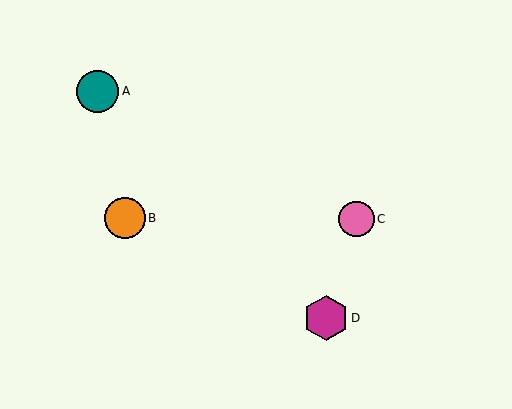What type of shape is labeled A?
Shape A is a teal circle.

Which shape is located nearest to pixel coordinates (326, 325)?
The magenta hexagon (labeled D) at (326, 318) is nearest to that location.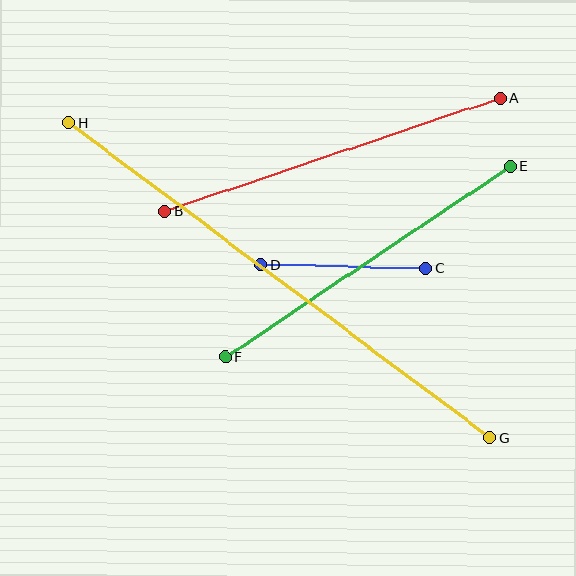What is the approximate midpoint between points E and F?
The midpoint is at approximately (368, 261) pixels.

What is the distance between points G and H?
The distance is approximately 525 pixels.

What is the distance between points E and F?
The distance is approximately 342 pixels.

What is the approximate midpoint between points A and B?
The midpoint is at approximately (332, 155) pixels.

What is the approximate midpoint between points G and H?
The midpoint is at approximately (279, 280) pixels.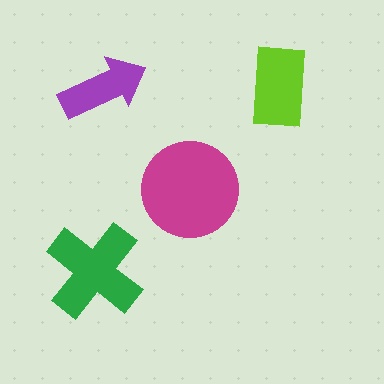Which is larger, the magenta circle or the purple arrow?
The magenta circle.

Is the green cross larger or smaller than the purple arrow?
Larger.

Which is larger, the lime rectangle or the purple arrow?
The lime rectangle.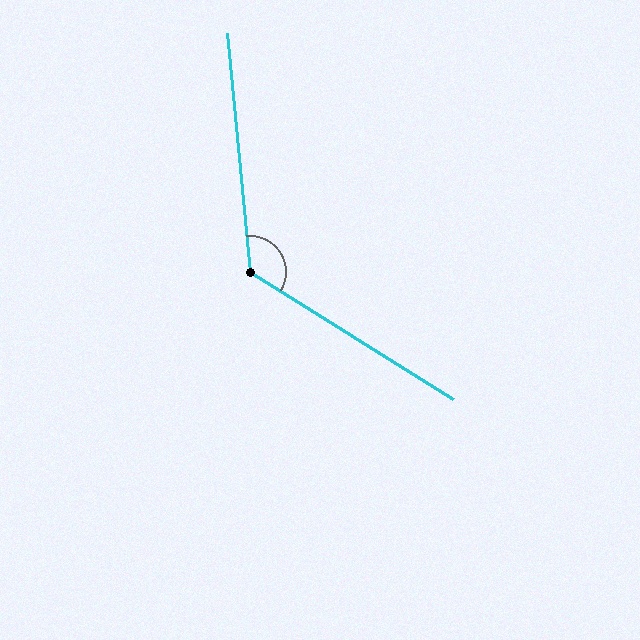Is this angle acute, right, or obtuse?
It is obtuse.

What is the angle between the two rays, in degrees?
Approximately 127 degrees.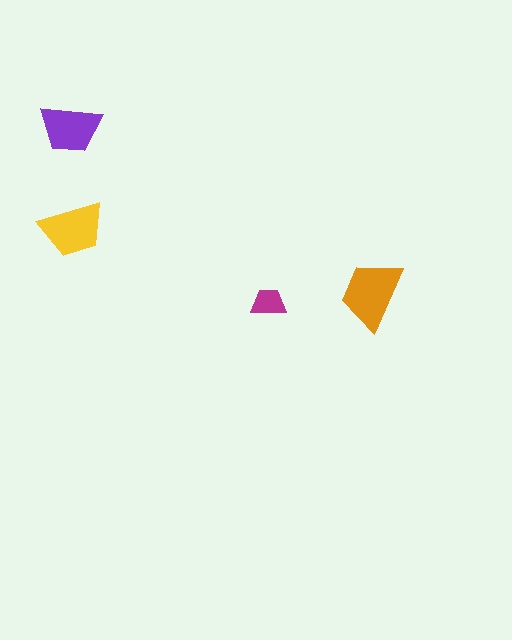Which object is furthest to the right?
The orange trapezoid is rightmost.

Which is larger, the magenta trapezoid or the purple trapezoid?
The purple one.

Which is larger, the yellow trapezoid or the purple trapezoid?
The yellow one.